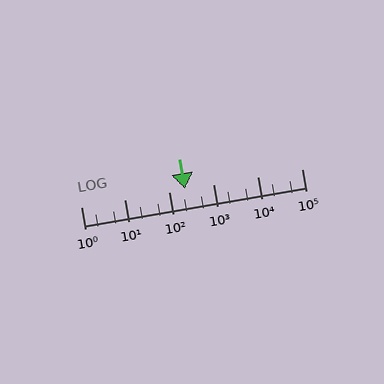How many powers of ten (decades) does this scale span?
The scale spans 5 decades, from 1 to 100000.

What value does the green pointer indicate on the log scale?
The pointer indicates approximately 230.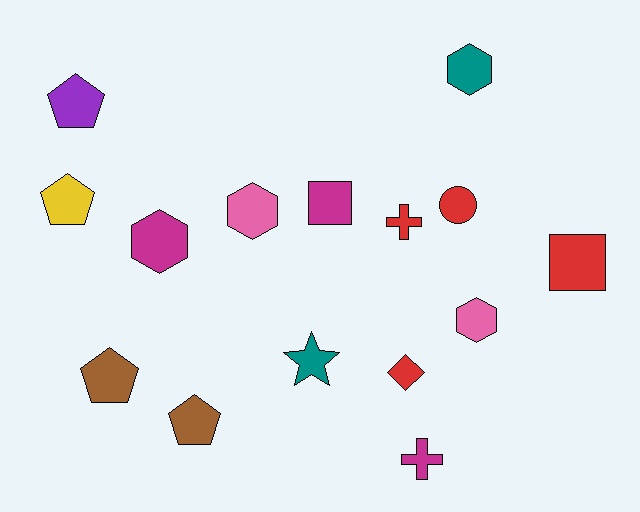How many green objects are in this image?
There are no green objects.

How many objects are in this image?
There are 15 objects.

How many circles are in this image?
There is 1 circle.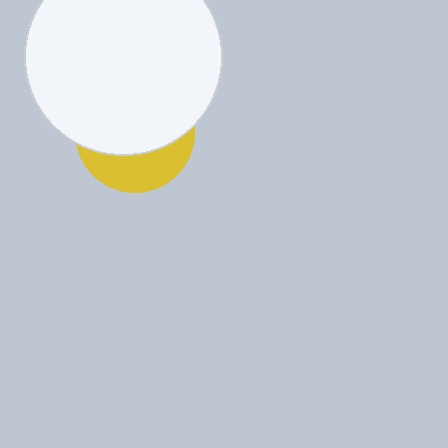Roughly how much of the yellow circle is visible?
A small part of it is visible (roughly 33%).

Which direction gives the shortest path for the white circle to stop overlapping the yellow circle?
Moving up gives the shortest separation.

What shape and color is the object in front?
The object in front is a white circle.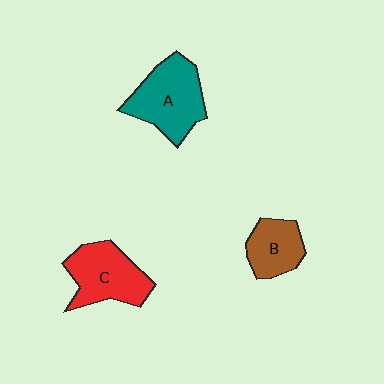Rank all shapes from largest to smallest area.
From largest to smallest: A (teal), C (red), B (brown).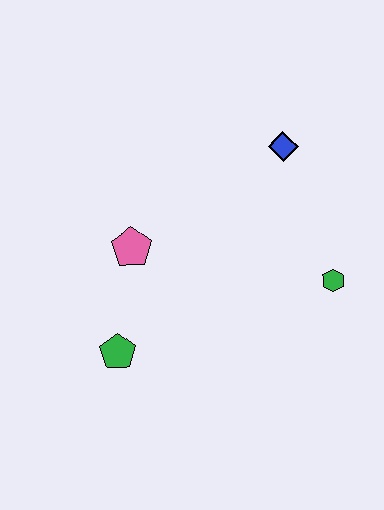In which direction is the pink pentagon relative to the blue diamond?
The pink pentagon is to the left of the blue diamond.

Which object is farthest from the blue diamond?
The green pentagon is farthest from the blue diamond.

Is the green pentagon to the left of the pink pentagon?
Yes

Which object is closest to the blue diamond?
The green hexagon is closest to the blue diamond.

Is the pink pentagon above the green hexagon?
Yes